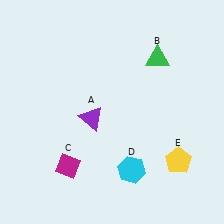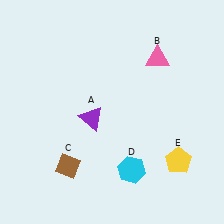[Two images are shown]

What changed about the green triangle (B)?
In Image 1, B is green. In Image 2, it changed to pink.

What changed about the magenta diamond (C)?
In Image 1, C is magenta. In Image 2, it changed to brown.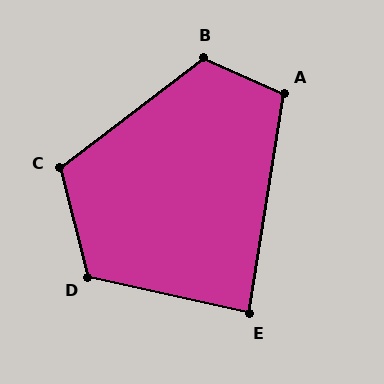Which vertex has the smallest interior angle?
E, at approximately 86 degrees.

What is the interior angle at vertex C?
Approximately 113 degrees (obtuse).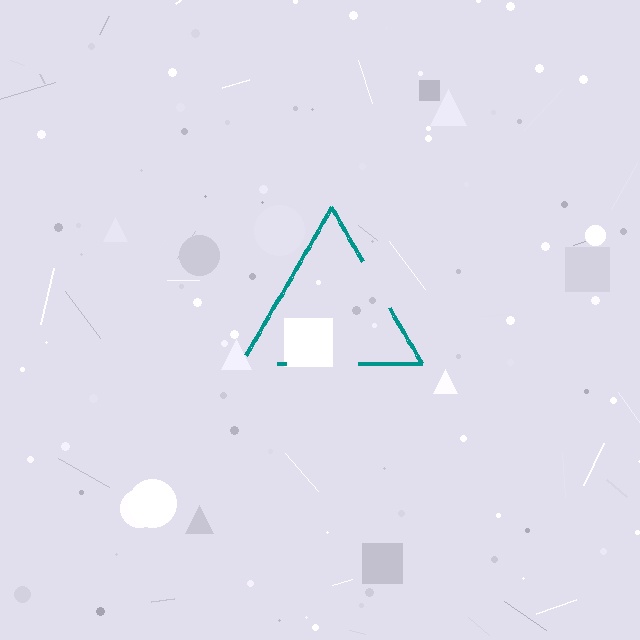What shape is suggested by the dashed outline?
The dashed outline suggests a triangle.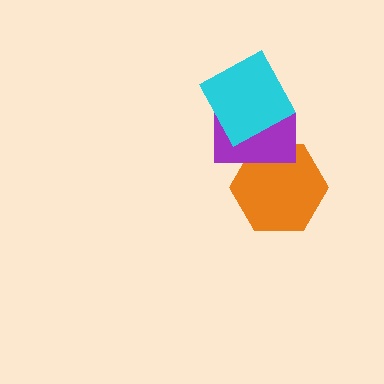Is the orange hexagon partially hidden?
Yes, it is partially covered by another shape.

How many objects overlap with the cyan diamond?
1 object overlaps with the cyan diamond.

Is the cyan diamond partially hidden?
No, no other shape covers it.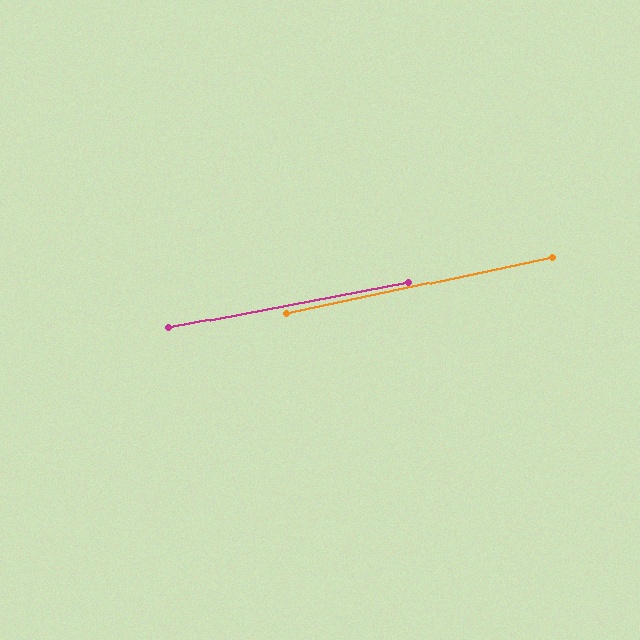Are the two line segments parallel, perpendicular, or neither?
Parallel — their directions differ by only 1.4°.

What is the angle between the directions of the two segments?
Approximately 1 degree.